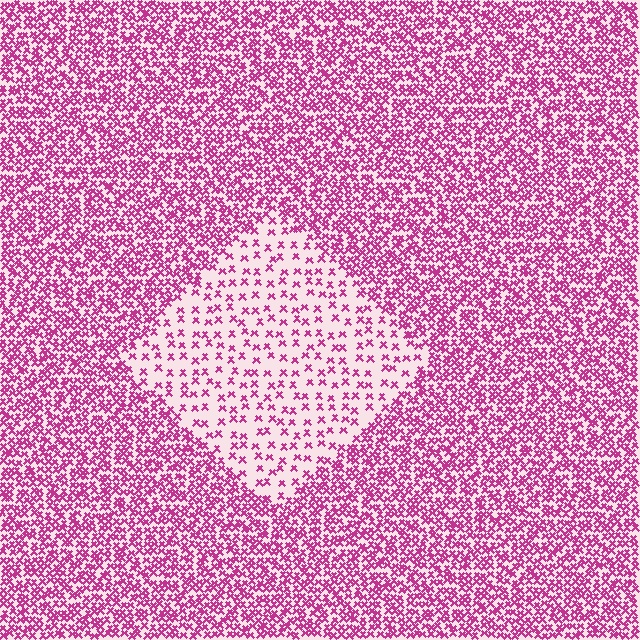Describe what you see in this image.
The image contains small magenta elements arranged at two different densities. A diamond-shaped region is visible where the elements are less densely packed than the surrounding area.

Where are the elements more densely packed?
The elements are more densely packed outside the diamond boundary.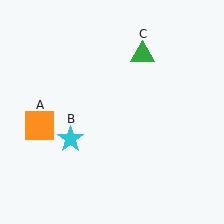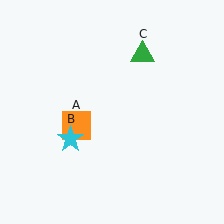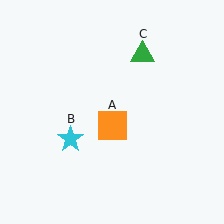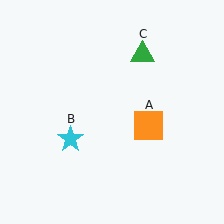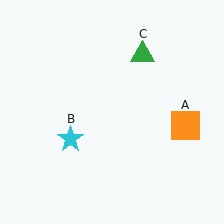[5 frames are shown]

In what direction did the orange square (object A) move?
The orange square (object A) moved right.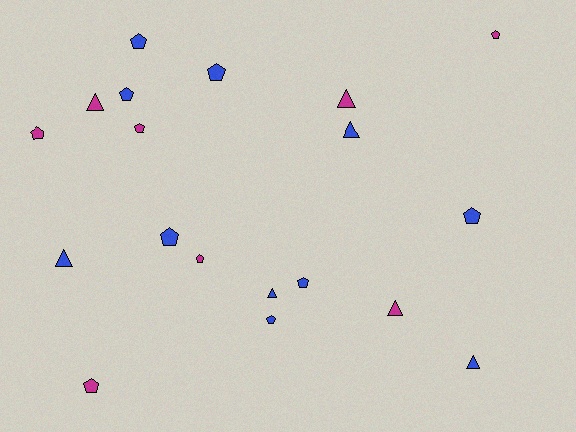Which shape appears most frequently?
Pentagon, with 12 objects.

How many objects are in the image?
There are 19 objects.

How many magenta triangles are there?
There are 3 magenta triangles.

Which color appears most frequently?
Blue, with 11 objects.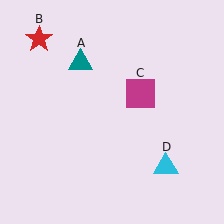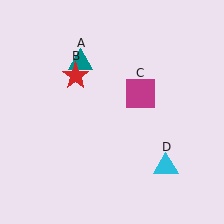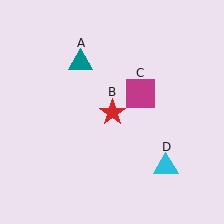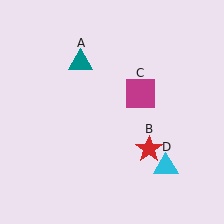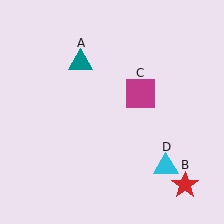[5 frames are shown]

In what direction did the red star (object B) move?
The red star (object B) moved down and to the right.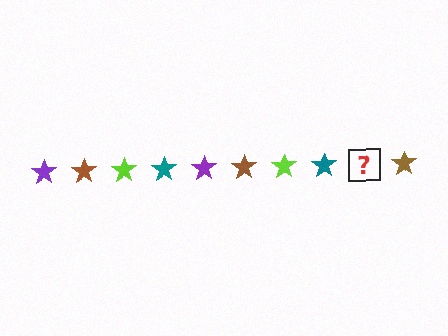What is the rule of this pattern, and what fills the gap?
The rule is that the pattern cycles through purple, brown, lime, teal stars. The gap should be filled with a purple star.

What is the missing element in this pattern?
The missing element is a purple star.